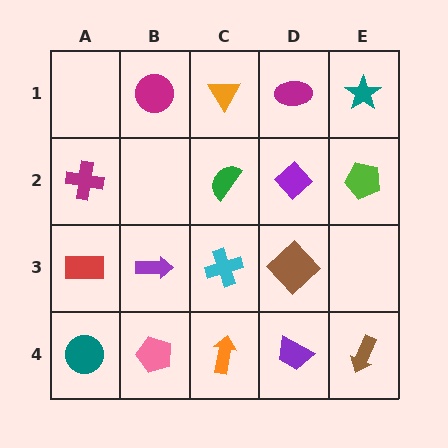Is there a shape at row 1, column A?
No, that cell is empty.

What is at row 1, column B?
A magenta circle.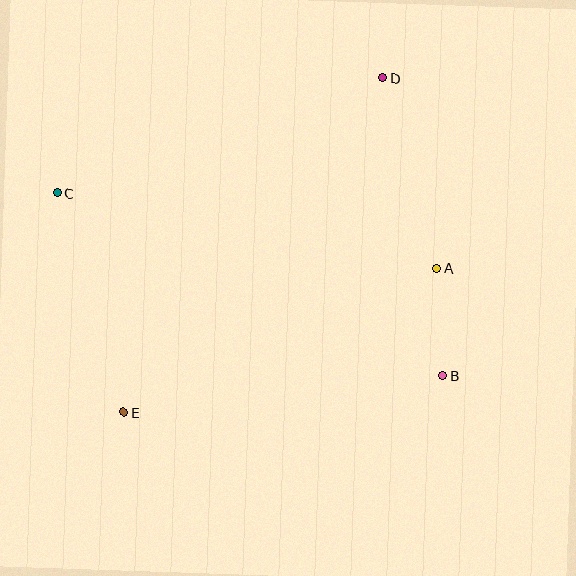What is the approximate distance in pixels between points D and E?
The distance between D and E is approximately 423 pixels.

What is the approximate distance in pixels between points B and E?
The distance between B and E is approximately 322 pixels.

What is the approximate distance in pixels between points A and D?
The distance between A and D is approximately 198 pixels.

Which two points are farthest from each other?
Points B and C are farthest from each other.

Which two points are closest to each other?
Points A and B are closest to each other.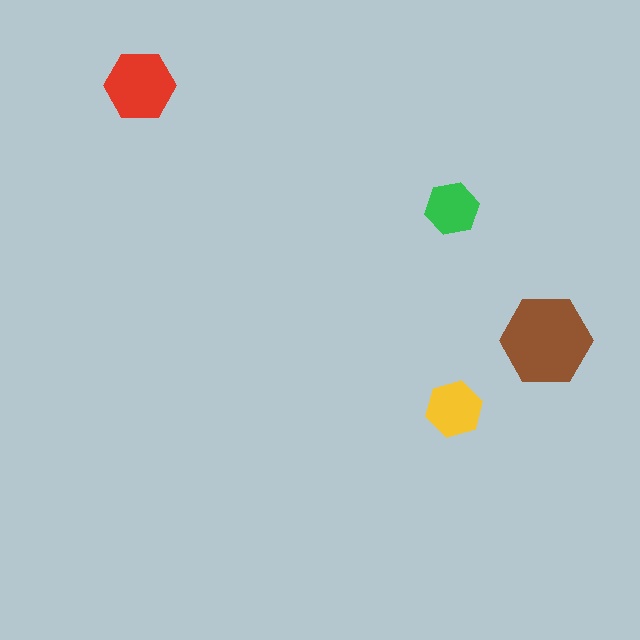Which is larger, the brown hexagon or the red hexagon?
The brown one.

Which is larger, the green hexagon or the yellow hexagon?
The yellow one.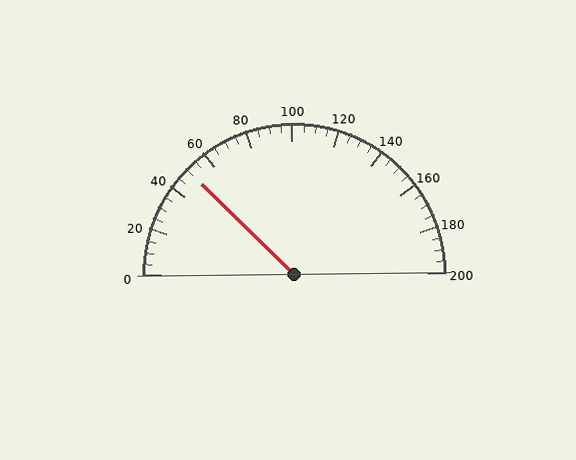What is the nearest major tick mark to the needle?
The nearest major tick mark is 40.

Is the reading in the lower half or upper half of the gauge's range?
The reading is in the lower half of the range (0 to 200).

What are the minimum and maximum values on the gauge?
The gauge ranges from 0 to 200.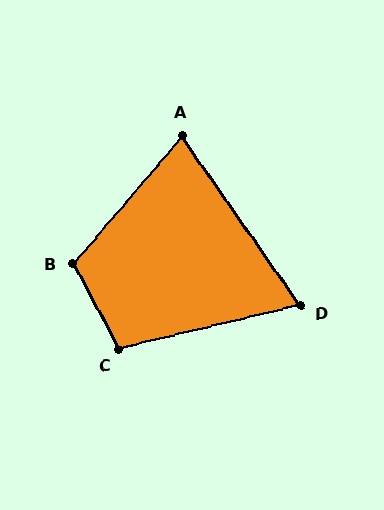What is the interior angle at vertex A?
Approximately 76 degrees (acute).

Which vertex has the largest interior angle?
B, at approximately 111 degrees.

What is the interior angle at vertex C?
Approximately 104 degrees (obtuse).